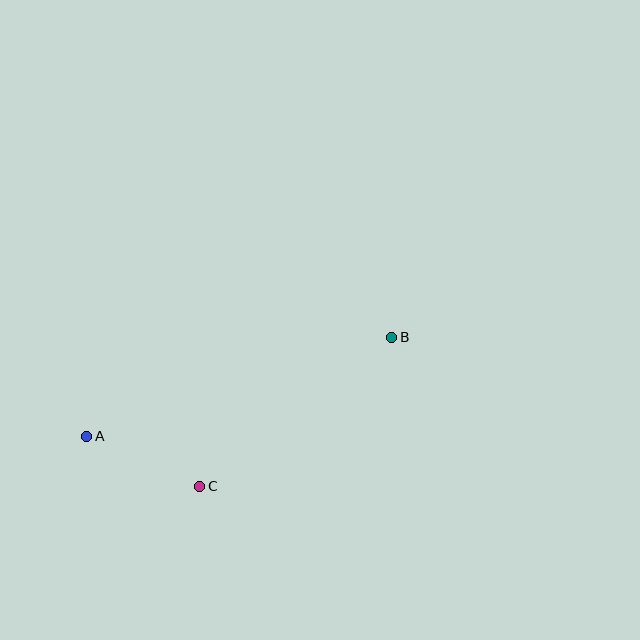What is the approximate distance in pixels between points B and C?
The distance between B and C is approximately 243 pixels.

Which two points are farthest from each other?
Points A and B are farthest from each other.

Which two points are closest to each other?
Points A and C are closest to each other.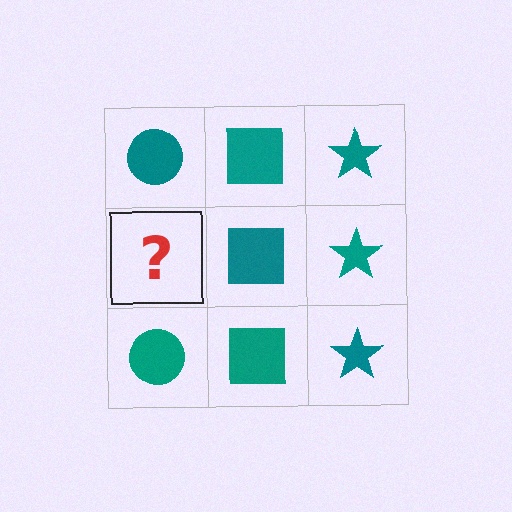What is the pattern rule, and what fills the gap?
The rule is that each column has a consistent shape. The gap should be filled with a teal circle.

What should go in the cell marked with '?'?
The missing cell should contain a teal circle.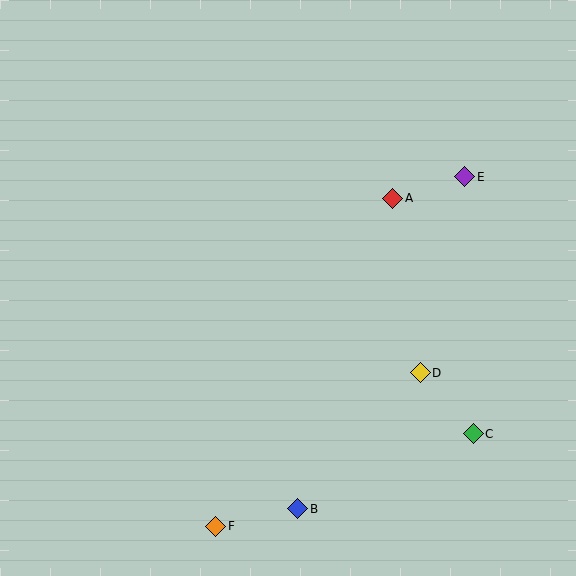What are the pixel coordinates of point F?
Point F is at (216, 527).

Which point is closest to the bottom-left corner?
Point F is closest to the bottom-left corner.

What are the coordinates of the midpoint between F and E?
The midpoint between F and E is at (340, 352).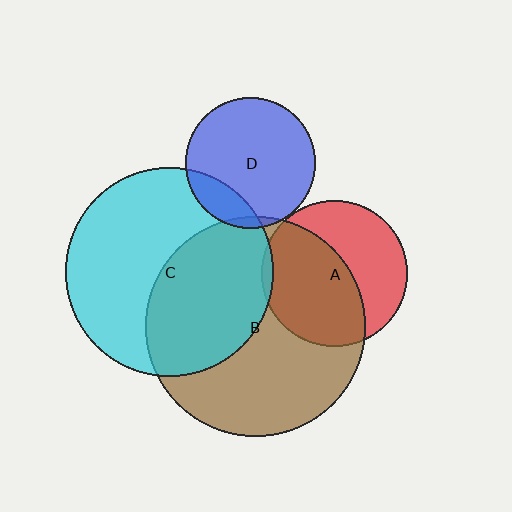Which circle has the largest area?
Circle B (brown).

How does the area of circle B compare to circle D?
Approximately 2.8 times.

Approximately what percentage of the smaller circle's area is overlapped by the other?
Approximately 5%.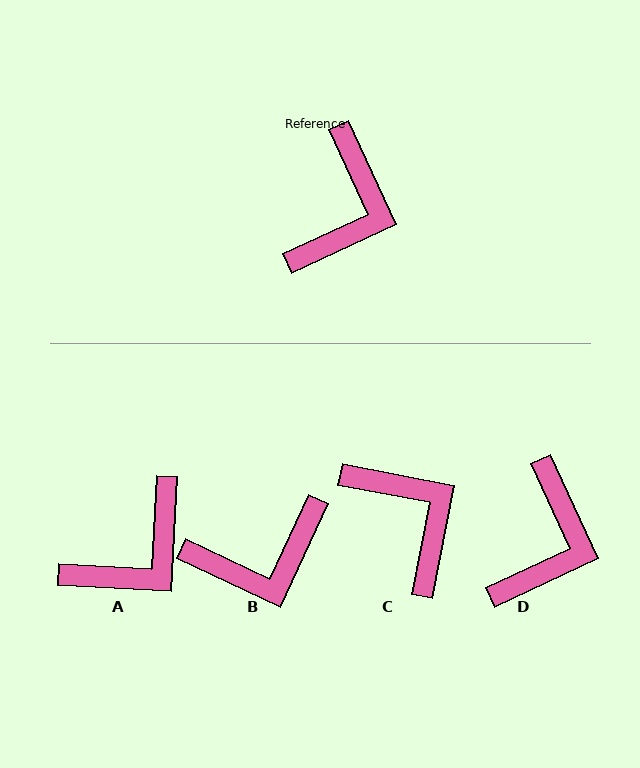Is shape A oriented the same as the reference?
No, it is off by about 28 degrees.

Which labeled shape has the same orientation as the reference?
D.